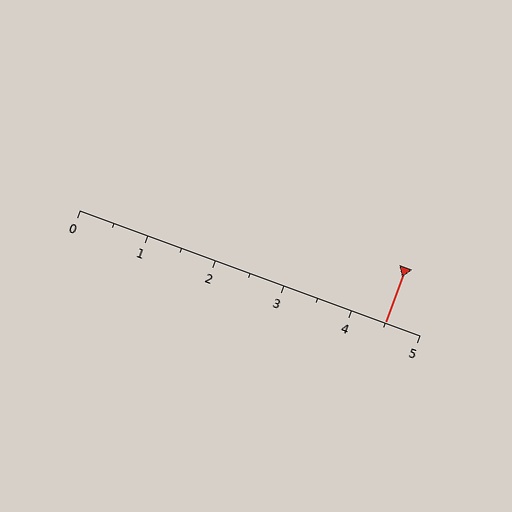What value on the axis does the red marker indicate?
The marker indicates approximately 4.5.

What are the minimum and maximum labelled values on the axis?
The axis runs from 0 to 5.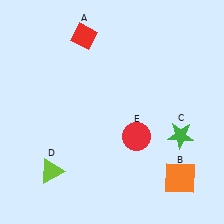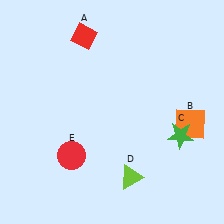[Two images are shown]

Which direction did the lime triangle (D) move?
The lime triangle (D) moved right.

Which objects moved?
The objects that moved are: the orange square (B), the lime triangle (D), the red circle (E).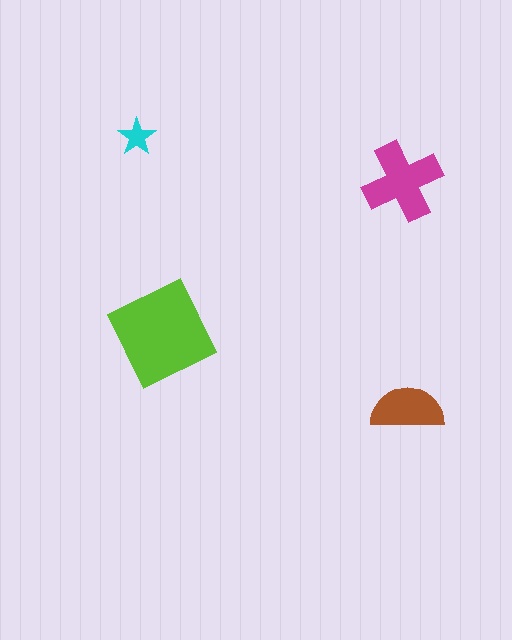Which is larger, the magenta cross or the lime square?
The lime square.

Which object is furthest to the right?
The brown semicircle is rightmost.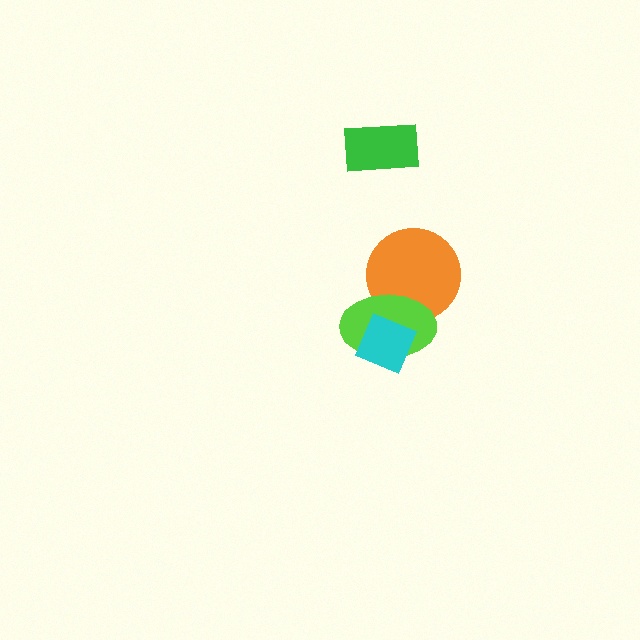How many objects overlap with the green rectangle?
0 objects overlap with the green rectangle.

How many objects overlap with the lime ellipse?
2 objects overlap with the lime ellipse.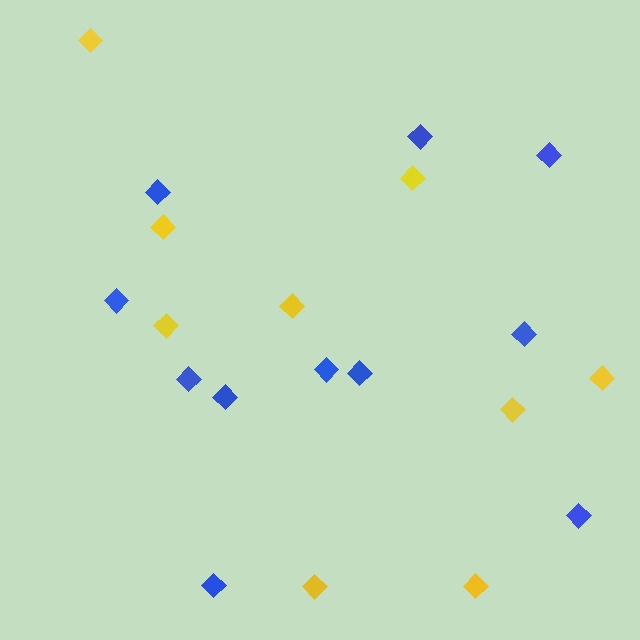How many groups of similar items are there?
There are 2 groups: one group of blue diamonds (11) and one group of yellow diamonds (9).